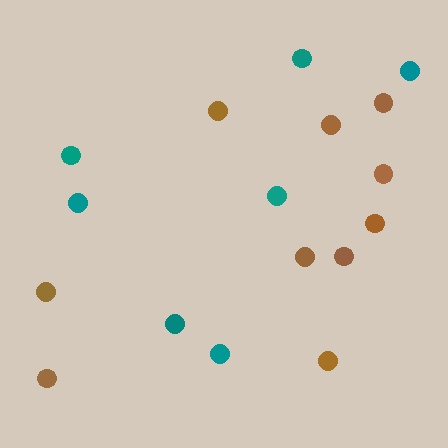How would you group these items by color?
There are 2 groups: one group of brown circles (10) and one group of teal circles (7).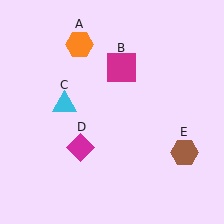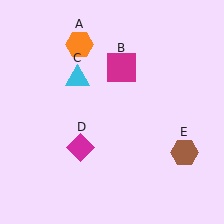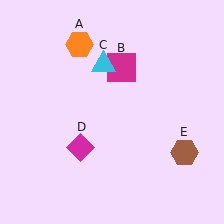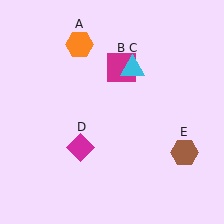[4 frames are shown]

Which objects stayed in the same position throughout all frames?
Orange hexagon (object A) and magenta square (object B) and magenta diamond (object D) and brown hexagon (object E) remained stationary.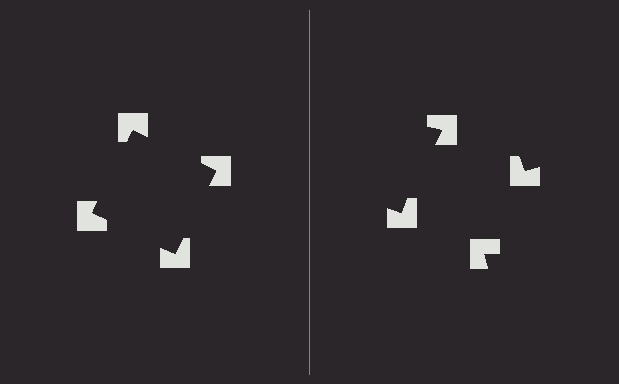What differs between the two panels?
The notched squares are positioned identically on both sides; only the wedge orientations differ. On the left they align to a square; on the right they are misaligned.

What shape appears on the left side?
An illusory square.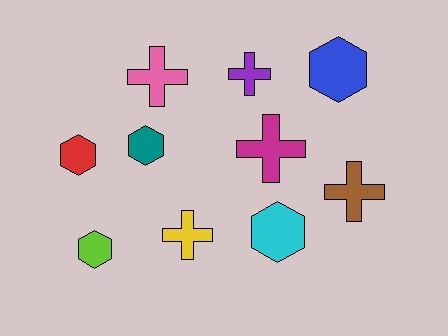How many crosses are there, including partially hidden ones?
There are 5 crosses.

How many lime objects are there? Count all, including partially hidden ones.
There is 1 lime object.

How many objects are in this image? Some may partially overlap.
There are 10 objects.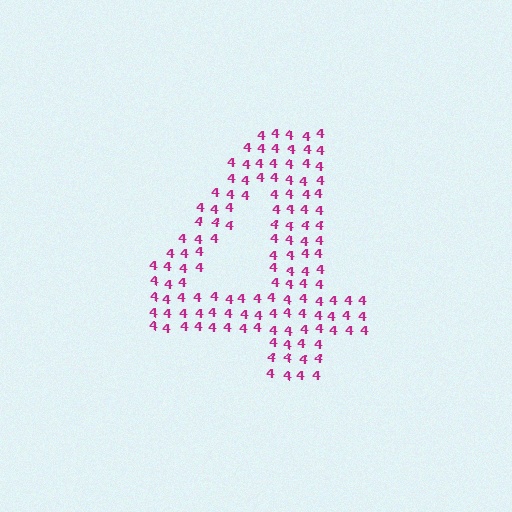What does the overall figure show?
The overall figure shows the digit 4.